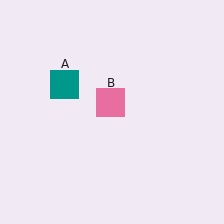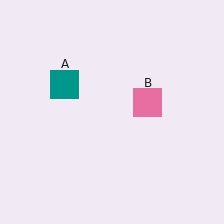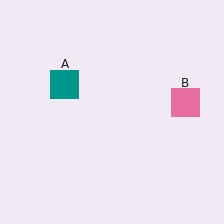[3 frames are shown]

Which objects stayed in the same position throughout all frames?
Teal square (object A) remained stationary.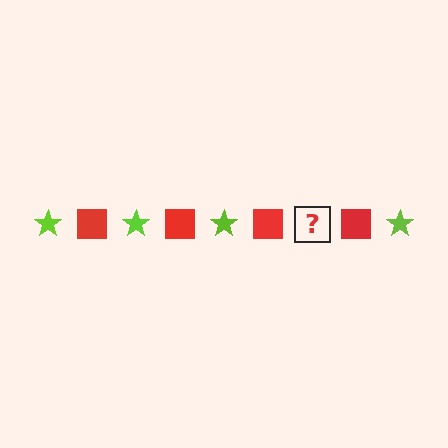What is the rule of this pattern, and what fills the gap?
The rule is that the pattern alternates between lime star and red square. The gap should be filled with a lime star.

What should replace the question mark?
The question mark should be replaced with a lime star.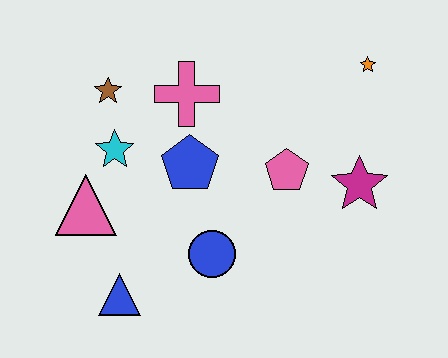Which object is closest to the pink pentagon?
The magenta star is closest to the pink pentagon.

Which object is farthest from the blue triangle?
The orange star is farthest from the blue triangle.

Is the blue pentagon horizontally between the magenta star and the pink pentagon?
No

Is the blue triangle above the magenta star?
No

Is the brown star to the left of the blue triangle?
Yes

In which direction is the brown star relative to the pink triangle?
The brown star is above the pink triangle.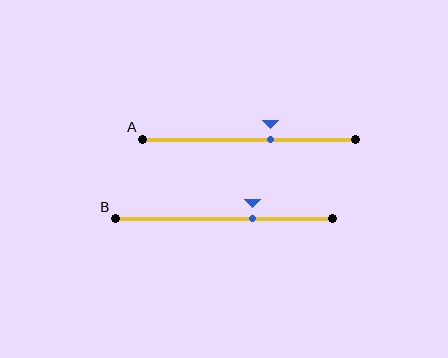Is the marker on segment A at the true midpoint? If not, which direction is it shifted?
No, the marker on segment A is shifted to the right by about 10% of the segment length.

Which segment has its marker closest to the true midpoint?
Segment A has its marker closest to the true midpoint.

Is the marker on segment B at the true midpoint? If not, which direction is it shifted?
No, the marker on segment B is shifted to the right by about 13% of the segment length.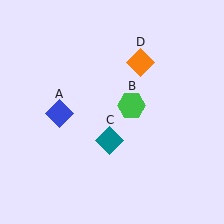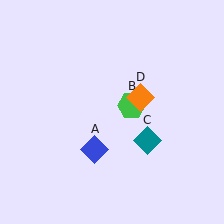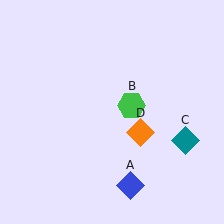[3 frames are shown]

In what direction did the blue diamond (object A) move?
The blue diamond (object A) moved down and to the right.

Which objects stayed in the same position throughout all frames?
Green hexagon (object B) remained stationary.